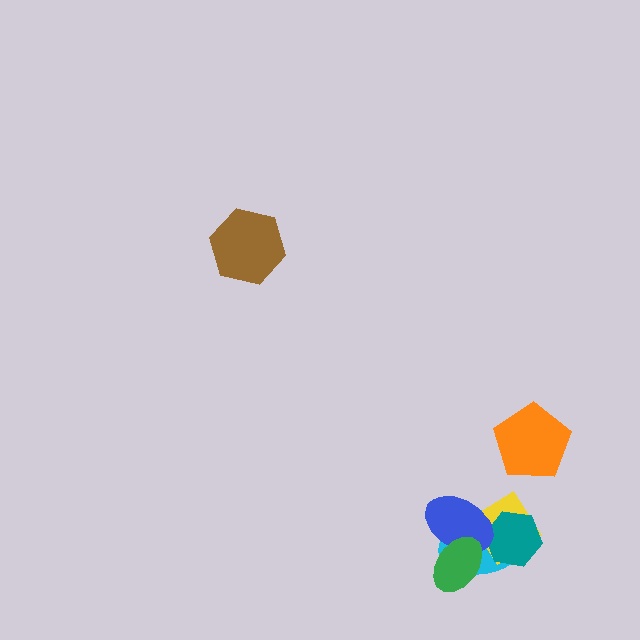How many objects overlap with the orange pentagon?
0 objects overlap with the orange pentagon.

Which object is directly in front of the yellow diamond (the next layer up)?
The teal hexagon is directly in front of the yellow diamond.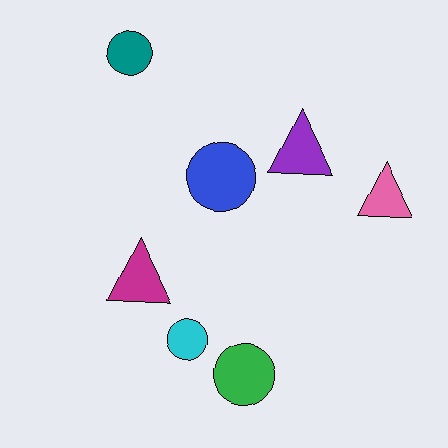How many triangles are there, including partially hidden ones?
There are 3 triangles.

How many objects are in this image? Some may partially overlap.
There are 7 objects.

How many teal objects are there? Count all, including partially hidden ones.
There is 1 teal object.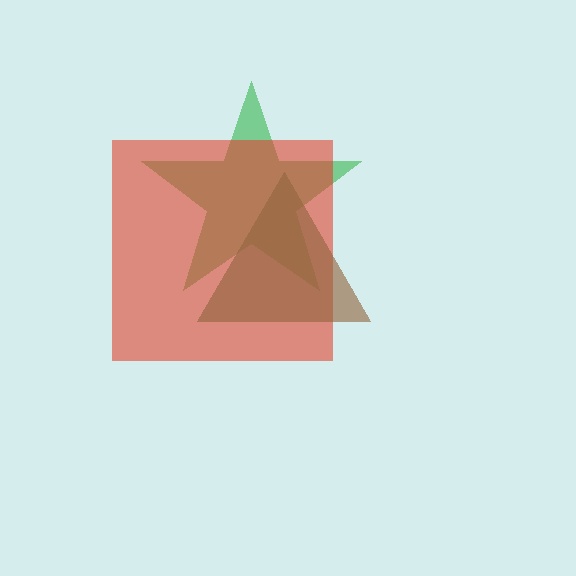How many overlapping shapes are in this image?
There are 3 overlapping shapes in the image.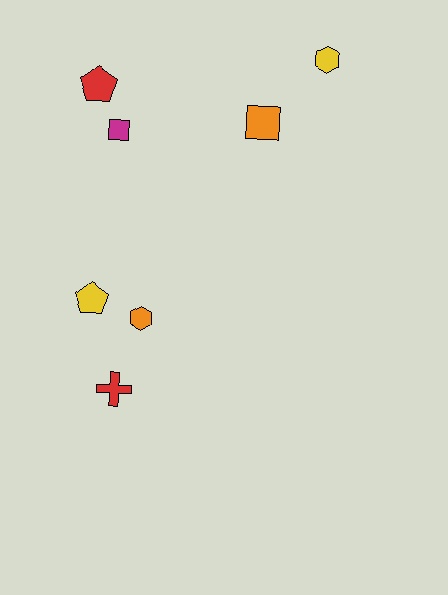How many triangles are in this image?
There are no triangles.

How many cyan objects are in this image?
There are no cyan objects.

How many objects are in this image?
There are 7 objects.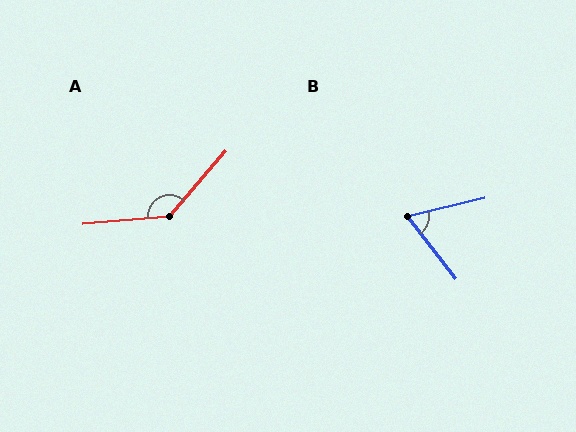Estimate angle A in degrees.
Approximately 136 degrees.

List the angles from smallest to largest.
B (66°), A (136°).